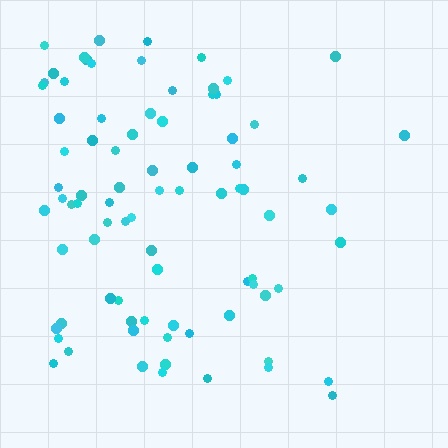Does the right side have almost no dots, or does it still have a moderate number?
Still a moderate number, just noticeably fewer than the left.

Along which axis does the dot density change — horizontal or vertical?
Horizontal.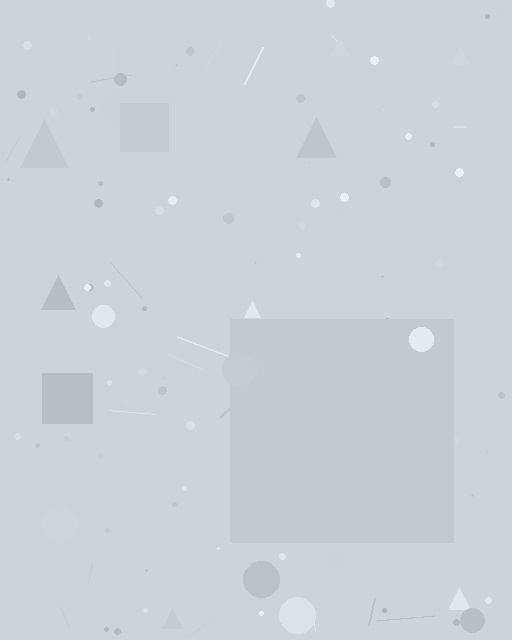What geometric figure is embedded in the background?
A square is embedded in the background.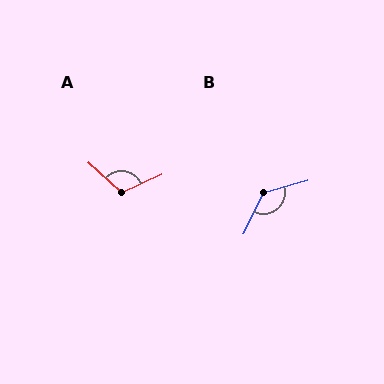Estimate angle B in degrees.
Approximately 132 degrees.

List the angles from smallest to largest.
A (113°), B (132°).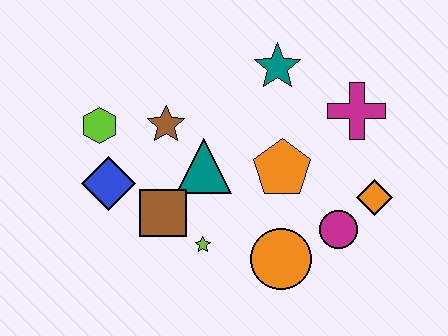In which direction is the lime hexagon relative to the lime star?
The lime hexagon is above the lime star.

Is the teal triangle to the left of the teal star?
Yes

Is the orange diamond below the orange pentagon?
Yes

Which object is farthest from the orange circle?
The lime hexagon is farthest from the orange circle.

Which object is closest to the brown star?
The teal triangle is closest to the brown star.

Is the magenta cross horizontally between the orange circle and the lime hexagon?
No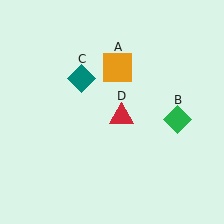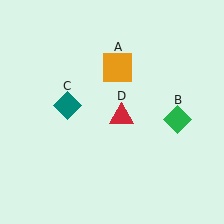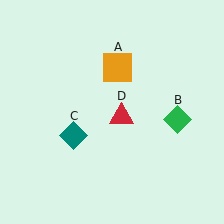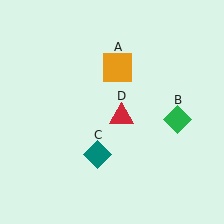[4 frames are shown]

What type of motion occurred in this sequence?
The teal diamond (object C) rotated counterclockwise around the center of the scene.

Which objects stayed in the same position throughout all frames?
Orange square (object A) and green diamond (object B) and red triangle (object D) remained stationary.